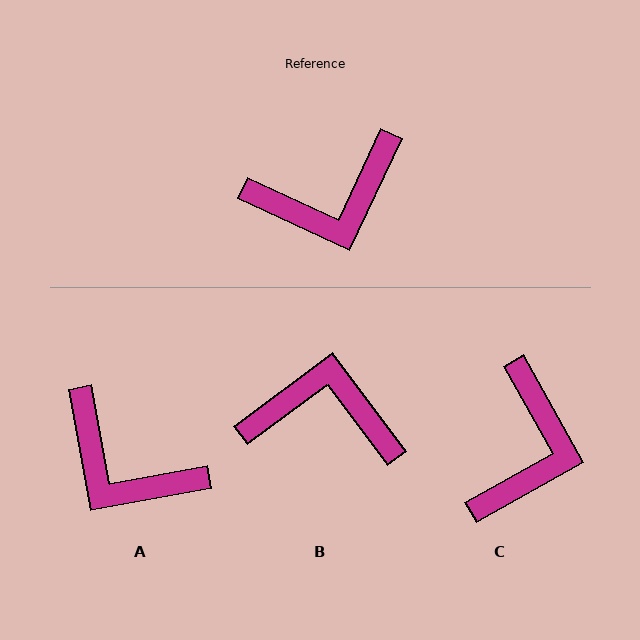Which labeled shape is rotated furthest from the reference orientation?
B, about 152 degrees away.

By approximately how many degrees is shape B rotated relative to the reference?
Approximately 152 degrees counter-clockwise.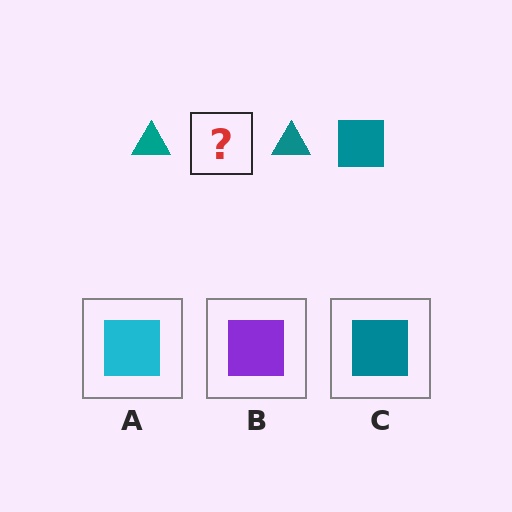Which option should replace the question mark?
Option C.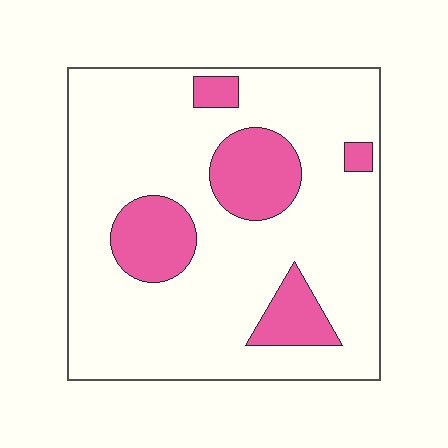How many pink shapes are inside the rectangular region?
5.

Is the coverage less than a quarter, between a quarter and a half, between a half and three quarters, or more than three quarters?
Less than a quarter.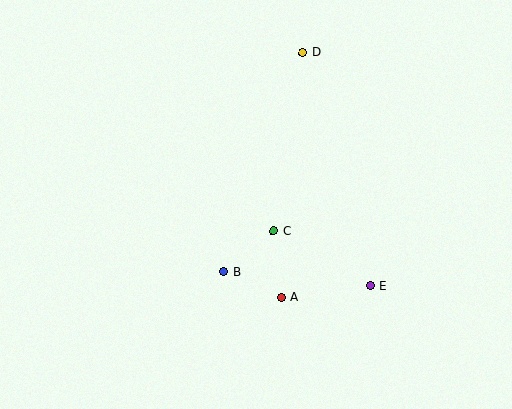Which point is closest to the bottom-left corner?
Point B is closest to the bottom-left corner.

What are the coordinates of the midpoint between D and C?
The midpoint between D and C is at (288, 142).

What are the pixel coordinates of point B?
Point B is at (224, 272).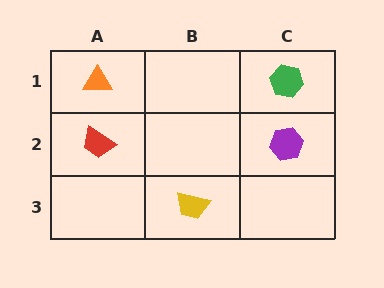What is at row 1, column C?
A green hexagon.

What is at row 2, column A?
A red trapezoid.